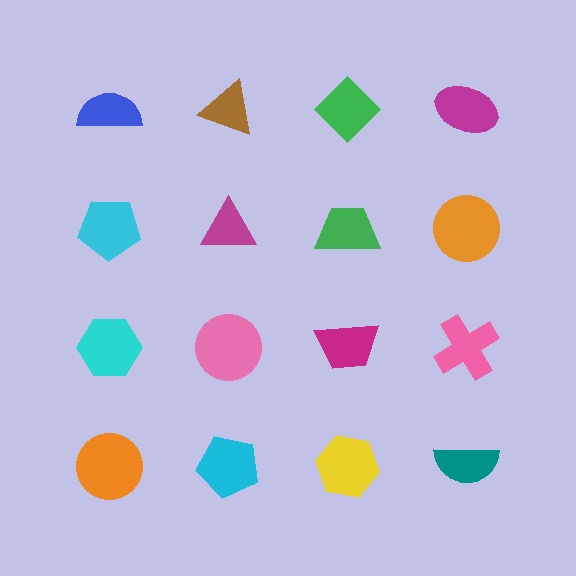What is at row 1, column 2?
A brown triangle.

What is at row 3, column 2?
A pink circle.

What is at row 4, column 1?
An orange circle.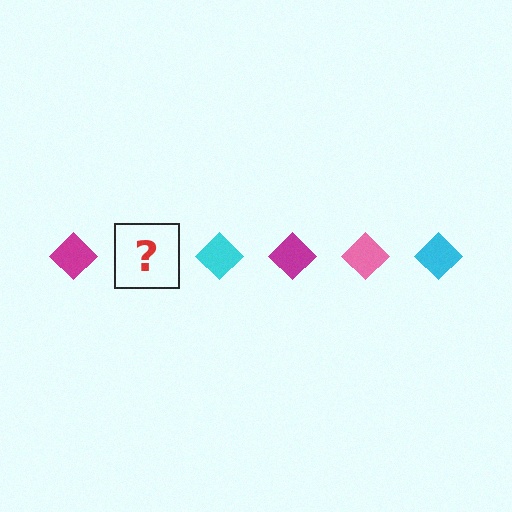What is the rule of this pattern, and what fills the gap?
The rule is that the pattern cycles through magenta, pink, cyan diamonds. The gap should be filled with a pink diamond.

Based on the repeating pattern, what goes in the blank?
The blank should be a pink diamond.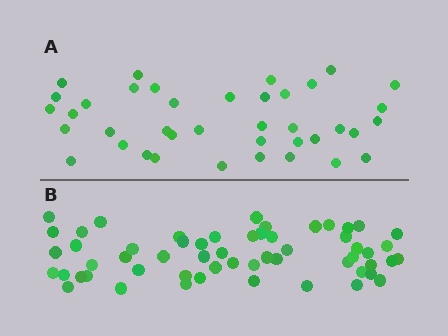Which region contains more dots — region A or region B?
Region B (the bottom region) has more dots.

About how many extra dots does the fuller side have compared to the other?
Region B has approximately 20 more dots than region A.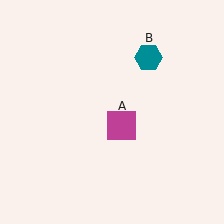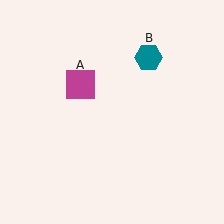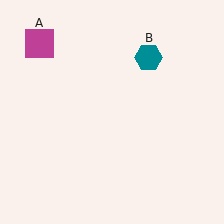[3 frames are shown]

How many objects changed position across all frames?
1 object changed position: magenta square (object A).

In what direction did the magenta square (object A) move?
The magenta square (object A) moved up and to the left.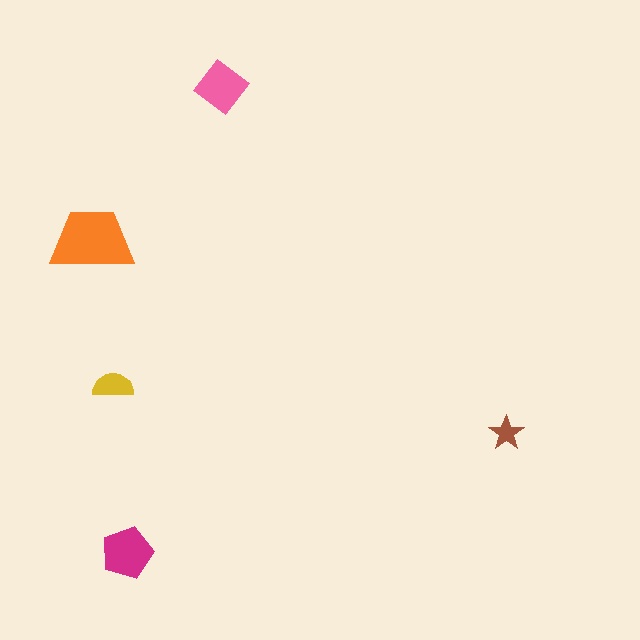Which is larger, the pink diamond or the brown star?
The pink diamond.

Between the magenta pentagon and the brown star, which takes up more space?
The magenta pentagon.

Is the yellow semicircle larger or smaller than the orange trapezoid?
Smaller.